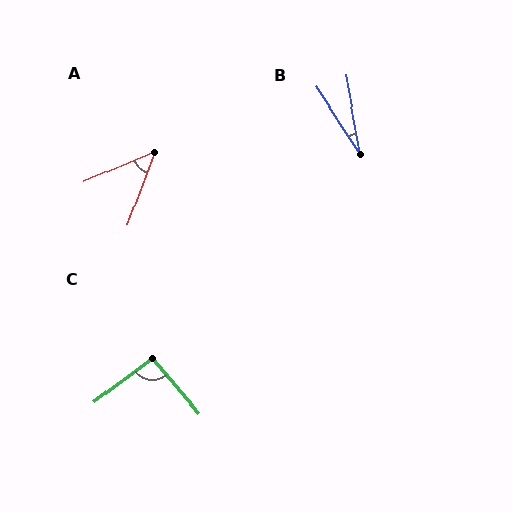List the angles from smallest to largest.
B (24°), A (46°), C (93°).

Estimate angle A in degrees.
Approximately 46 degrees.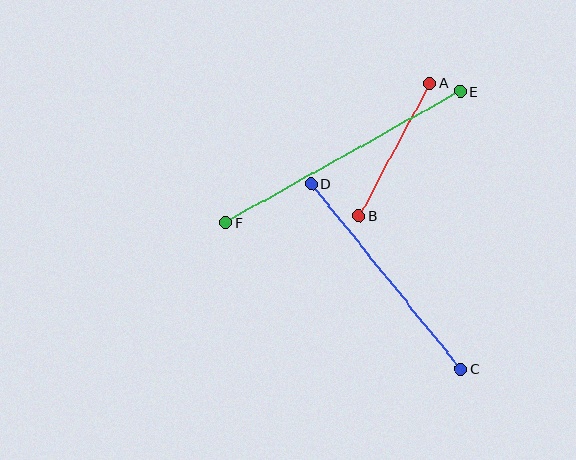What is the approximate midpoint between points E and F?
The midpoint is at approximately (343, 157) pixels.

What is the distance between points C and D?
The distance is approximately 238 pixels.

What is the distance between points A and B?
The distance is approximately 150 pixels.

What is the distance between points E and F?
The distance is approximately 268 pixels.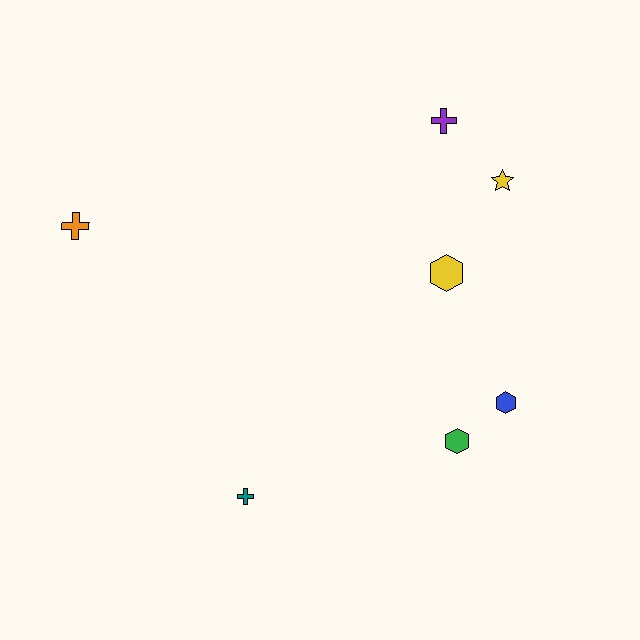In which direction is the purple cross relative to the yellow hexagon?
The purple cross is above the yellow hexagon.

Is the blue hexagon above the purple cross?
No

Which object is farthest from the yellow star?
The orange cross is farthest from the yellow star.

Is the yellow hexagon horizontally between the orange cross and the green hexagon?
Yes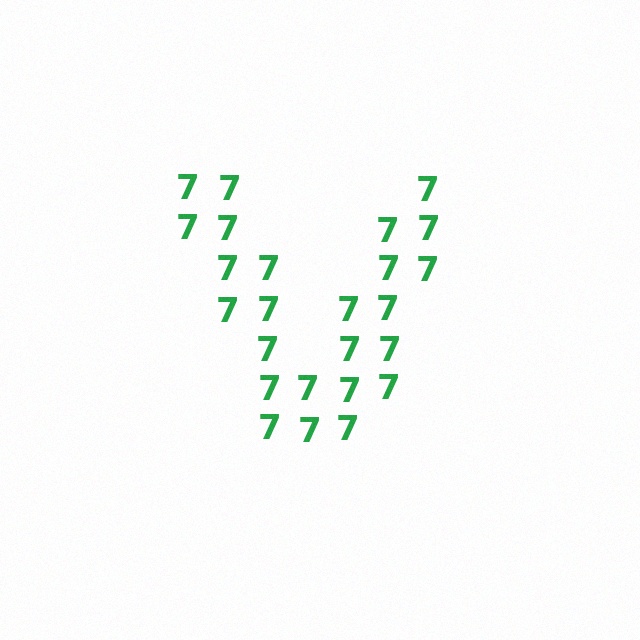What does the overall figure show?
The overall figure shows the letter V.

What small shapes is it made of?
It is made of small digit 7's.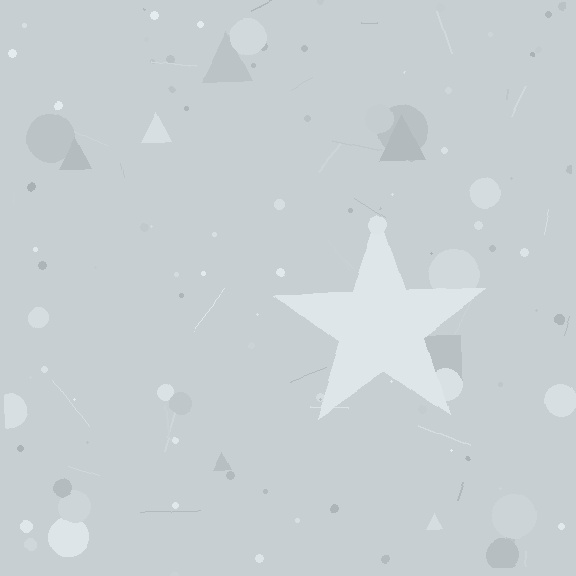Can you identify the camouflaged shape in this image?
The camouflaged shape is a star.